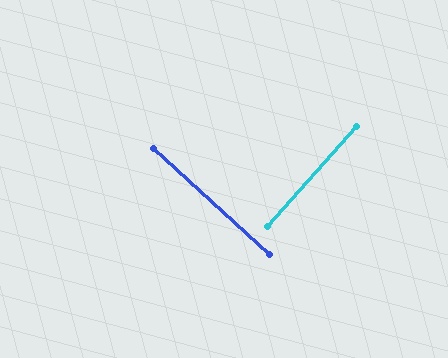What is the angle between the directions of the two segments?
Approximately 89 degrees.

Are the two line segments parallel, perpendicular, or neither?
Perpendicular — they meet at approximately 89°.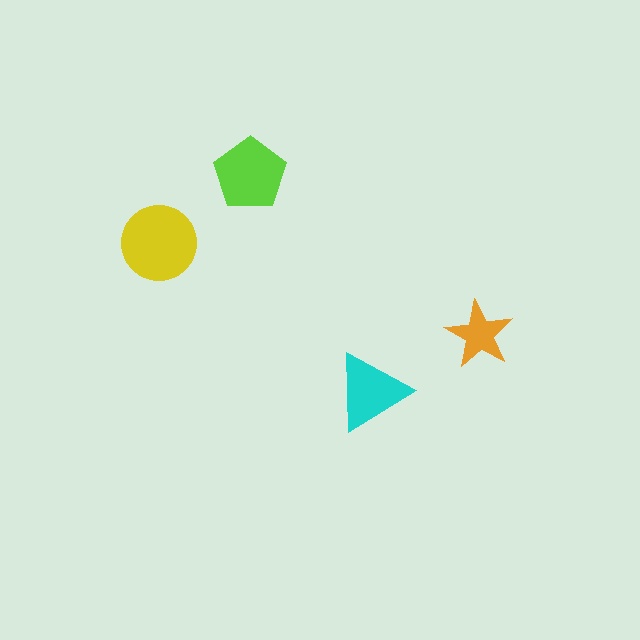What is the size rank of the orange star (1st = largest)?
4th.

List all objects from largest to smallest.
The yellow circle, the lime pentagon, the cyan triangle, the orange star.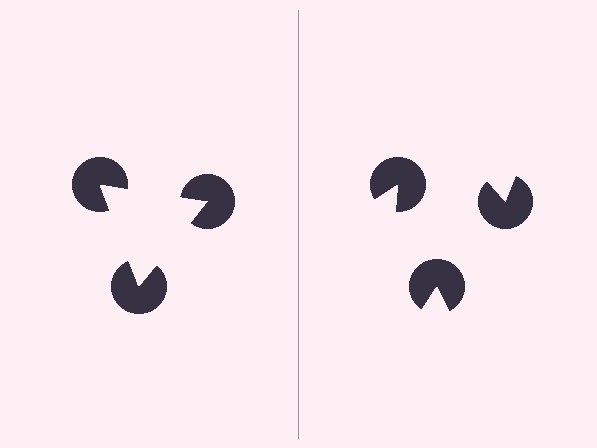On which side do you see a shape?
An illusory triangle appears on the left side. On the right side the wedge cuts are rotated, so no coherent shape forms.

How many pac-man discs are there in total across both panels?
6 — 3 on each side.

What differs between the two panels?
The pac-man discs are positioned identically on both sides; only the wedge orientations differ. On the left they align to a triangle; on the right they are misaligned.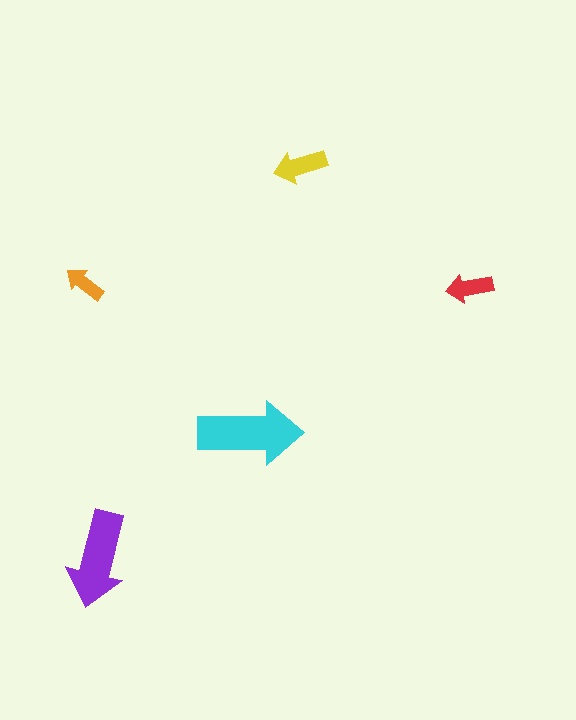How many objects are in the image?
There are 5 objects in the image.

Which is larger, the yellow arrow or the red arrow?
The yellow one.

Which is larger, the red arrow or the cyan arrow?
The cyan one.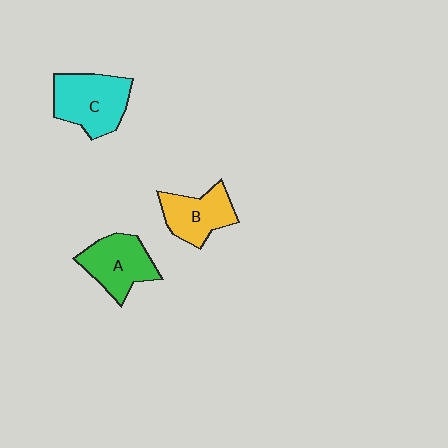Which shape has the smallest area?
Shape B (yellow).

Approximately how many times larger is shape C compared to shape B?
Approximately 1.3 times.